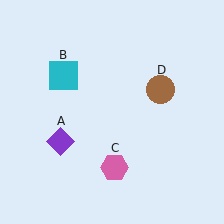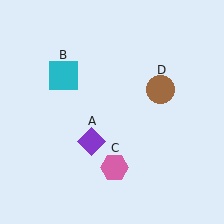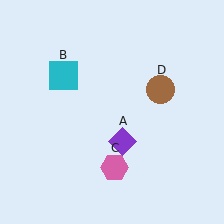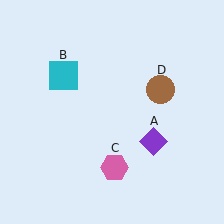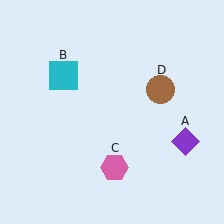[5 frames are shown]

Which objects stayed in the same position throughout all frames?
Cyan square (object B) and pink hexagon (object C) and brown circle (object D) remained stationary.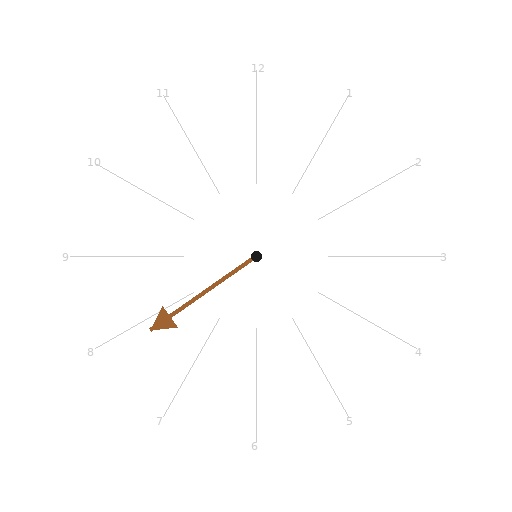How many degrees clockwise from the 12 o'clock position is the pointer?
Approximately 235 degrees.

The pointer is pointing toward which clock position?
Roughly 8 o'clock.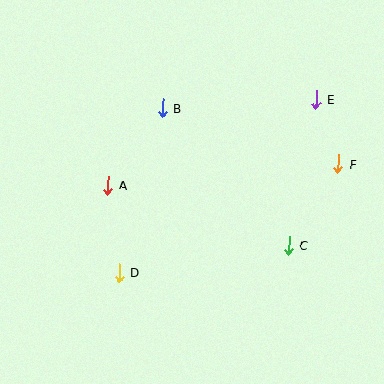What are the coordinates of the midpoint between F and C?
The midpoint between F and C is at (314, 205).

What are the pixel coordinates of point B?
Point B is at (162, 108).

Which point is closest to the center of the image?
Point A at (108, 185) is closest to the center.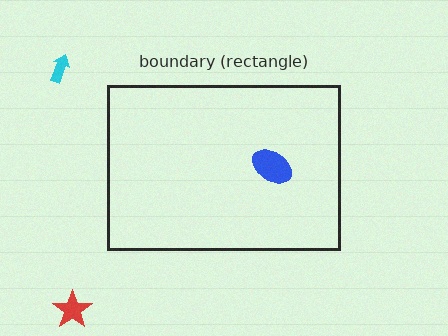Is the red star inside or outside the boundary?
Outside.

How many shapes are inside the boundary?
1 inside, 2 outside.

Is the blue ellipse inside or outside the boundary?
Inside.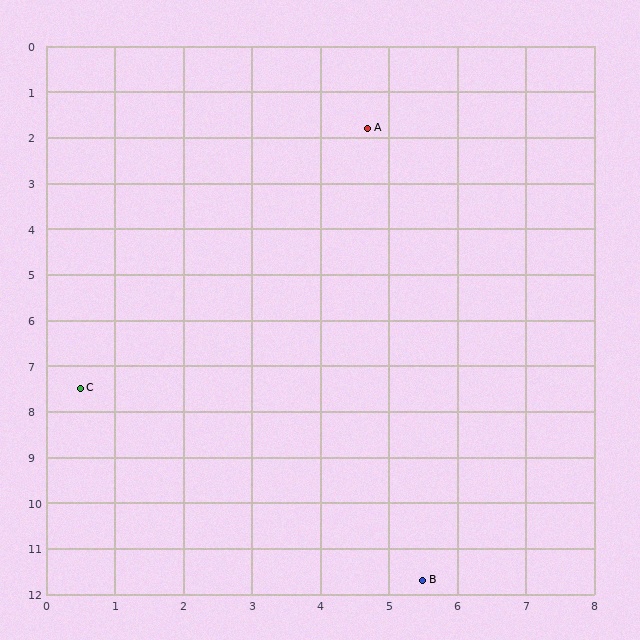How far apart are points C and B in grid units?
Points C and B are about 6.5 grid units apart.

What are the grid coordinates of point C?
Point C is at approximately (0.5, 7.5).